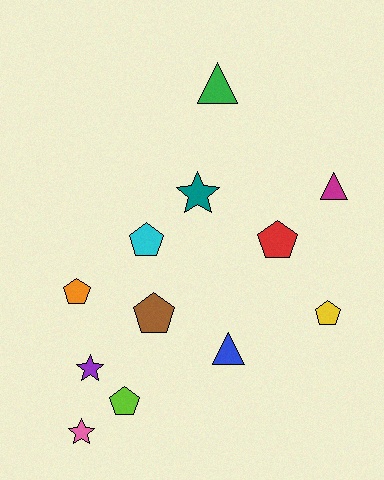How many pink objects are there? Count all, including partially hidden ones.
There is 1 pink object.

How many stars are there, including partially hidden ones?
There are 3 stars.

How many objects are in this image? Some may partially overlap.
There are 12 objects.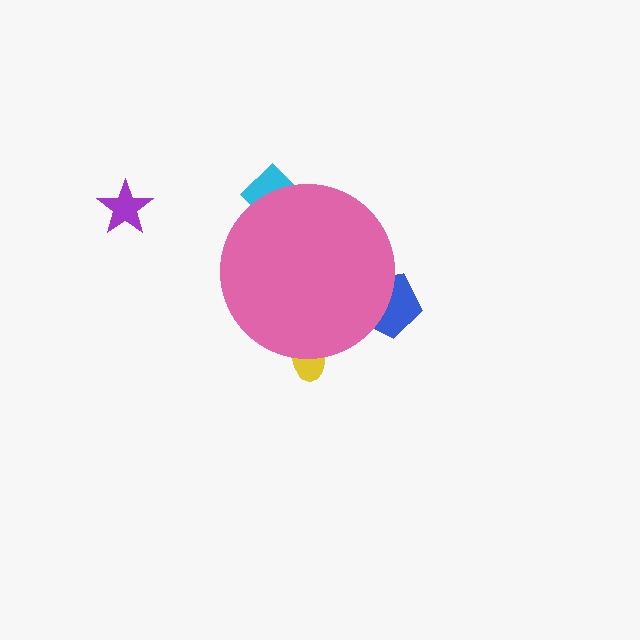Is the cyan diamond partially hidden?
Yes, the cyan diamond is partially hidden behind the pink circle.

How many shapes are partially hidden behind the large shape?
3 shapes are partially hidden.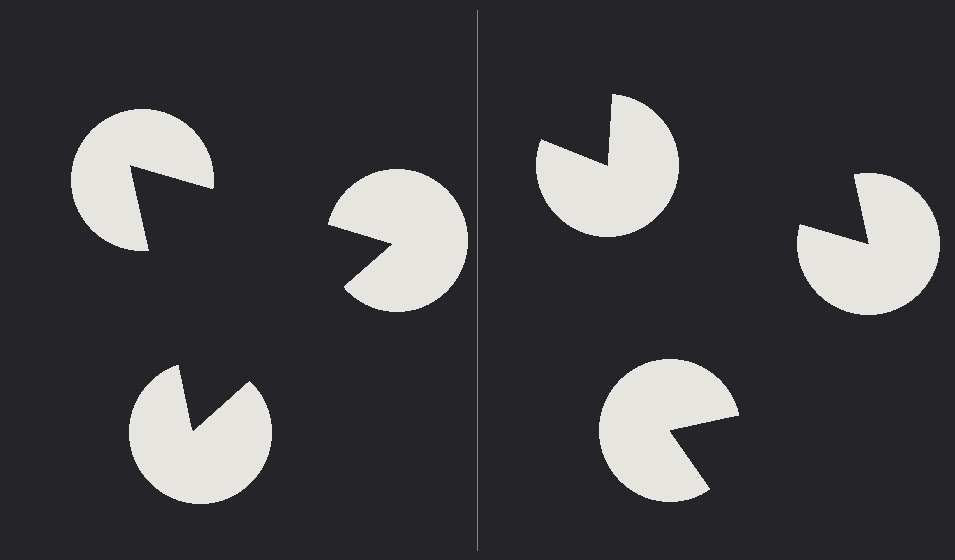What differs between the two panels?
The pac-man discs are positioned identically on both sides; only the wedge orientations differ. On the left they align to a triangle; on the right they are misaligned.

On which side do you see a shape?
An illusory triangle appears on the left side. On the right side the wedge cuts are rotated, so no coherent shape forms.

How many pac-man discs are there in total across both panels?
6 — 3 on each side.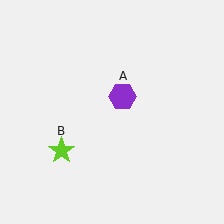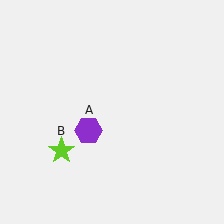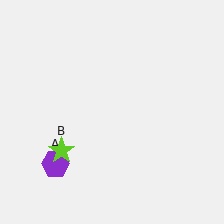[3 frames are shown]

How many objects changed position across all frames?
1 object changed position: purple hexagon (object A).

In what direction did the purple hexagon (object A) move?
The purple hexagon (object A) moved down and to the left.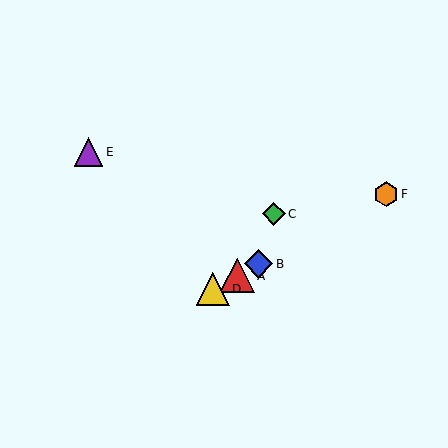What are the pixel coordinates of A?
Object A is at (237, 276).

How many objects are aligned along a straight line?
4 objects (A, B, D, F) are aligned along a straight line.